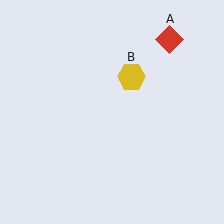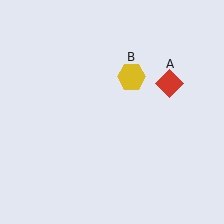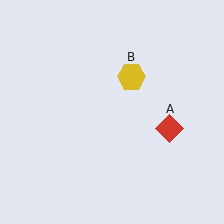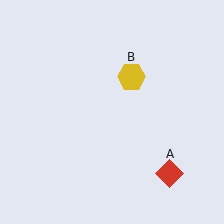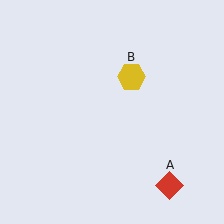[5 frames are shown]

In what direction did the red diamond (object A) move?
The red diamond (object A) moved down.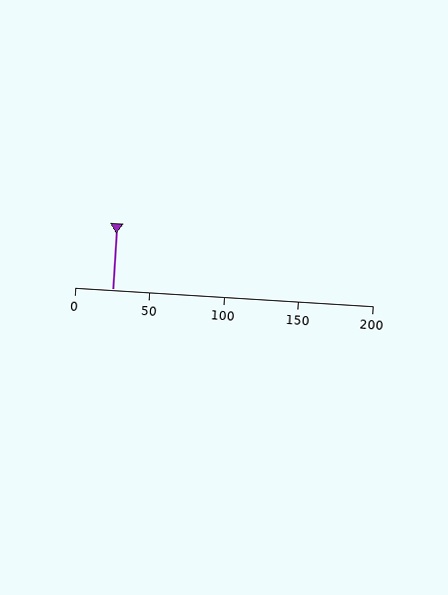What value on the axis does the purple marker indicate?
The marker indicates approximately 25.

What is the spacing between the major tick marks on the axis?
The major ticks are spaced 50 apart.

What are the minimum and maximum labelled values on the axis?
The axis runs from 0 to 200.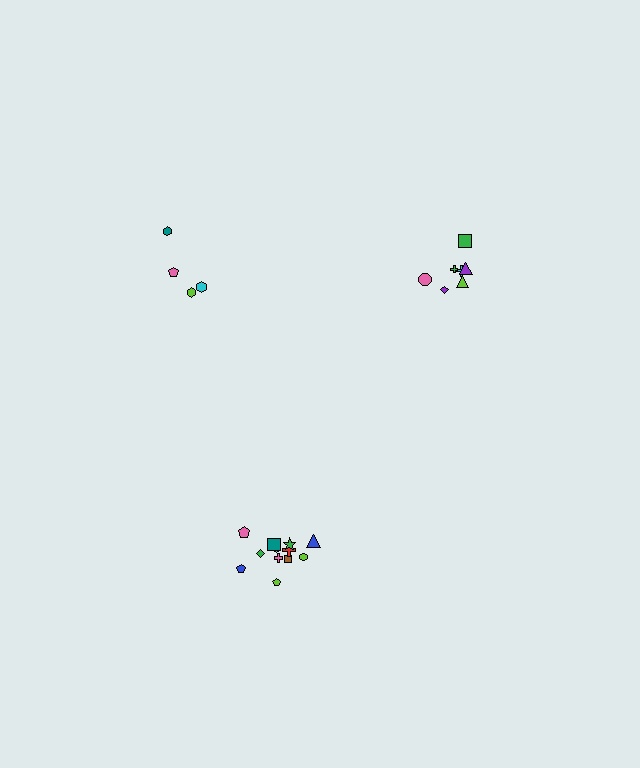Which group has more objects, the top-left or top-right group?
The top-right group.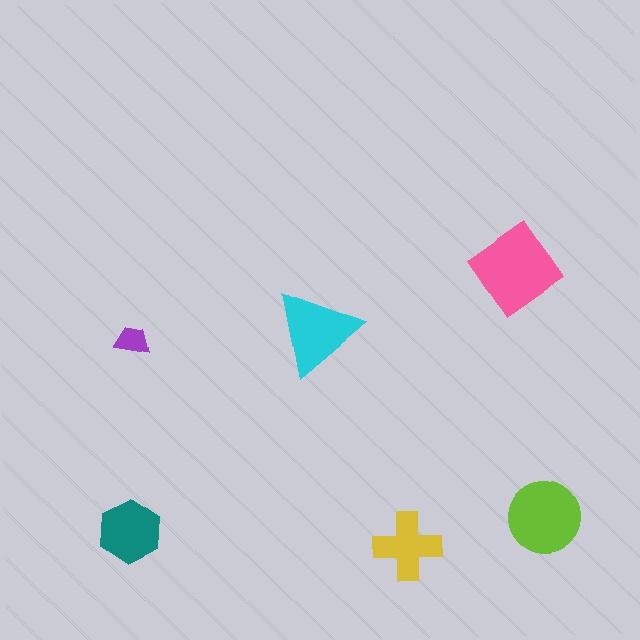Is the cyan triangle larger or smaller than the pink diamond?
Smaller.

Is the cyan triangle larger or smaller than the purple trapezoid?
Larger.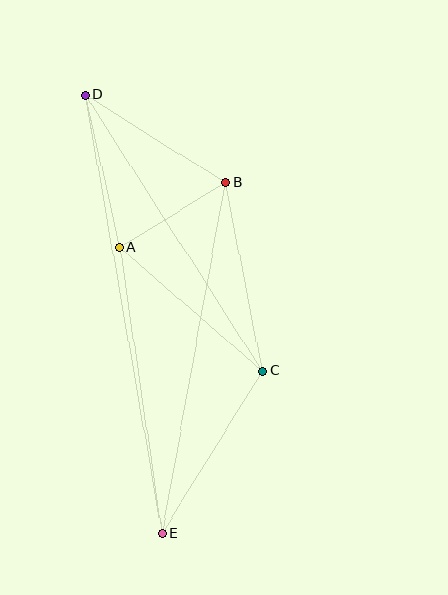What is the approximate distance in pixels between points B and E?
The distance between B and E is approximately 356 pixels.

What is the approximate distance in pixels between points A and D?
The distance between A and D is approximately 157 pixels.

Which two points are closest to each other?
Points A and B are closest to each other.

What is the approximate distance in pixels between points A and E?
The distance between A and E is approximately 288 pixels.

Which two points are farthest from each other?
Points D and E are farthest from each other.